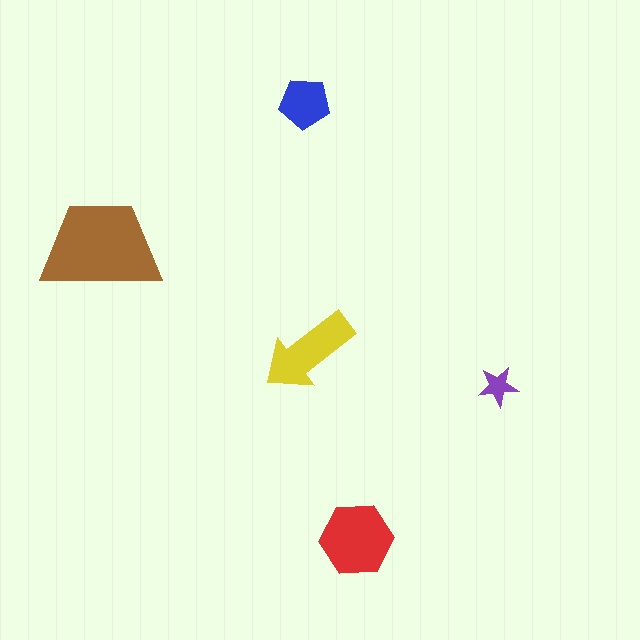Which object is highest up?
The blue pentagon is topmost.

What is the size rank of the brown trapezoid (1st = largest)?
1st.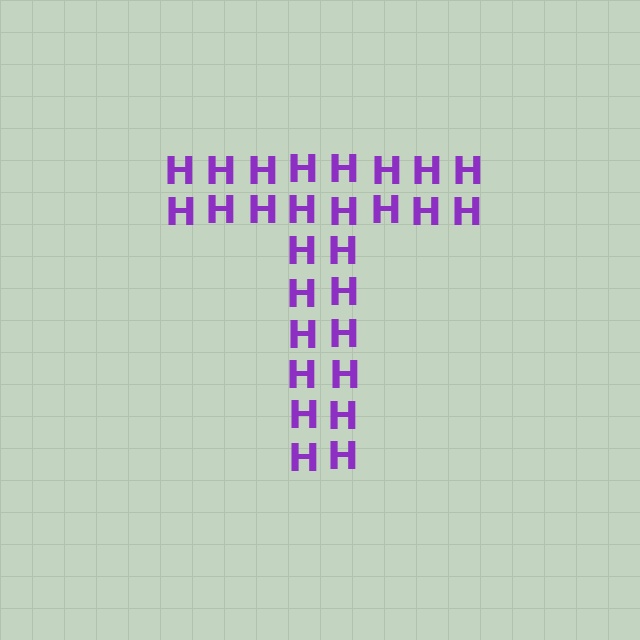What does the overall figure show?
The overall figure shows the letter T.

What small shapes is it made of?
It is made of small letter H's.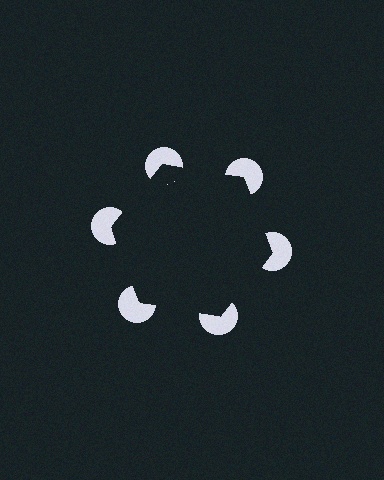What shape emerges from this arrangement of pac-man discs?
An illusory hexagon — its edges are inferred from the aligned wedge cuts in the pac-man discs, not physically drawn.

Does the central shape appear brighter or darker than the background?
It typically appears slightly darker than the background, even though no actual brightness change is drawn.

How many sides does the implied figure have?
6 sides.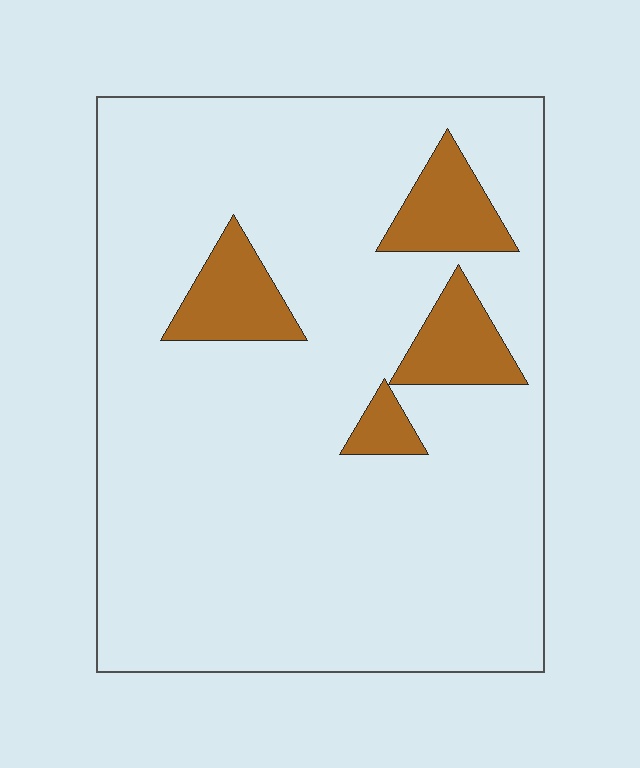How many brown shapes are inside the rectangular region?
4.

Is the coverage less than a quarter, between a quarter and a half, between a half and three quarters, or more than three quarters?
Less than a quarter.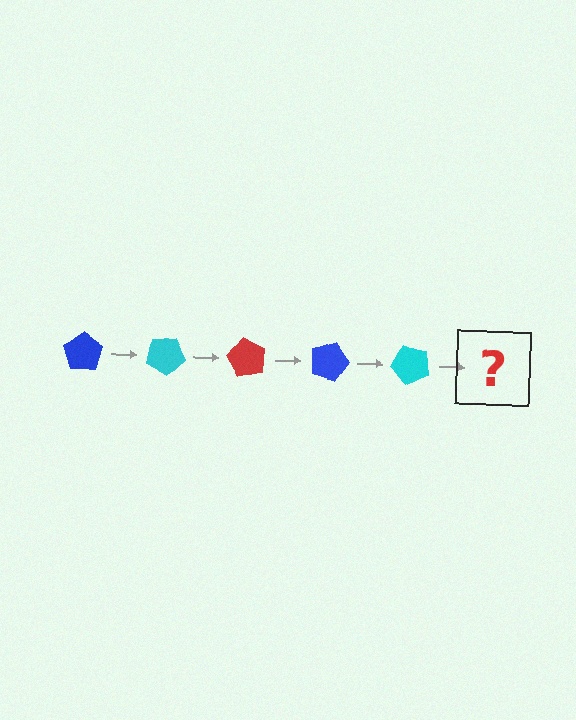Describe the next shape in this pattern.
It should be a red pentagon, rotated 150 degrees from the start.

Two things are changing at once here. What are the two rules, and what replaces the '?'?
The two rules are that it rotates 30 degrees each step and the color cycles through blue, cyan, and red. The '?' should be a red pentagon, rotated 150 degrees from the start.